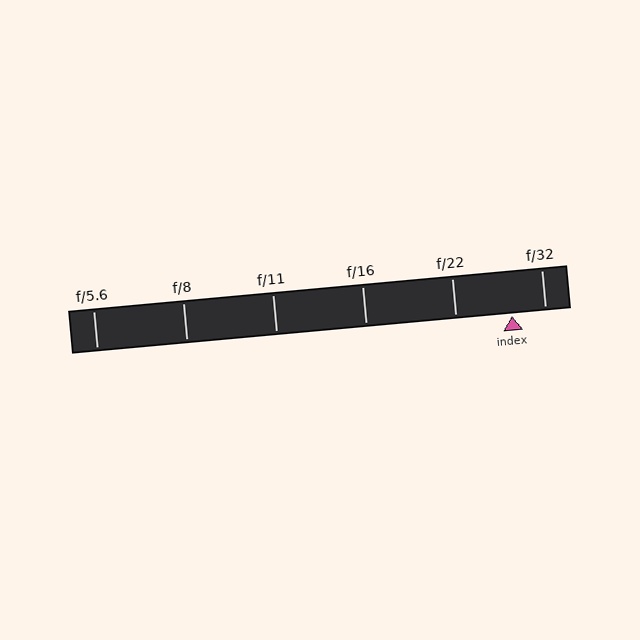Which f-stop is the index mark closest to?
The index mark is closest to f/32.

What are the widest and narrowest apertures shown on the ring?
The widest aperture shown is f/5.6 and the narrowest is f/32.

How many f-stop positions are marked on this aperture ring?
There are 6 f-stop positions marked.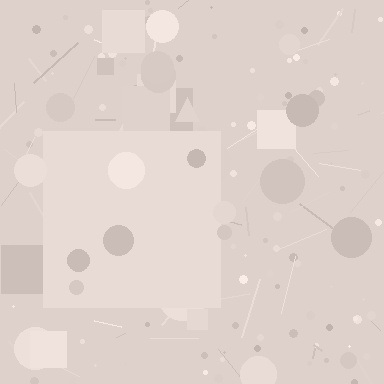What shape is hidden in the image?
A square is hidden in the image.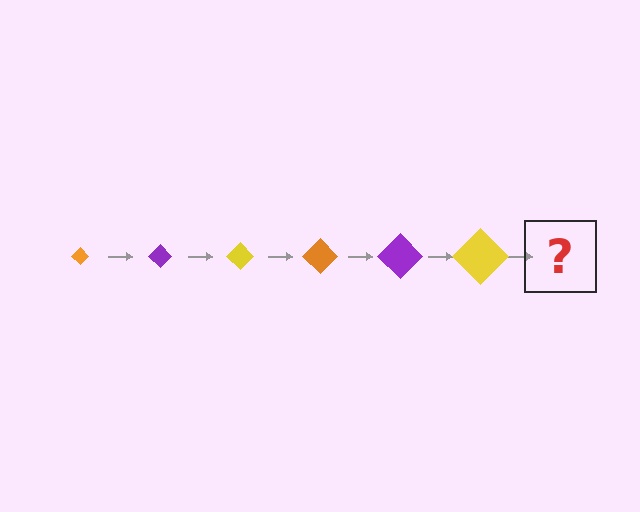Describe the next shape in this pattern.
It should be an orange diamond, larger than the previous one.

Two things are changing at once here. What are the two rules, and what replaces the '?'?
The two rules are that the diamond grows larger each step and the color cycles through orange, purple, and yellow. The '?' should be an orange diamond, larger than the previous one.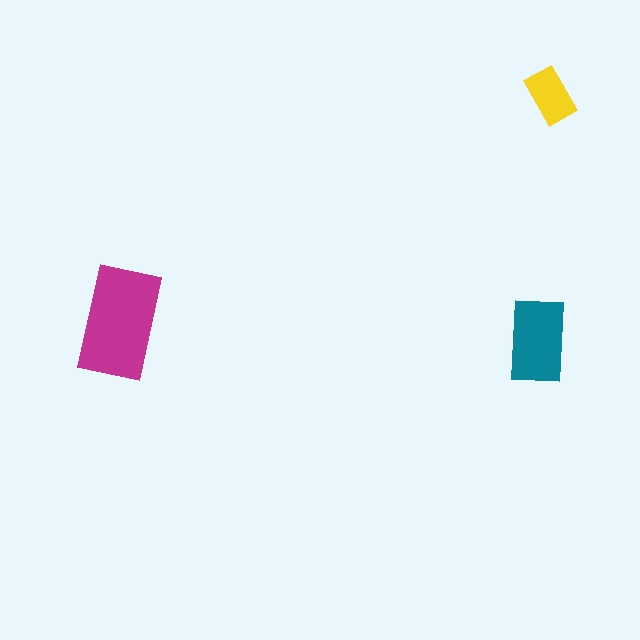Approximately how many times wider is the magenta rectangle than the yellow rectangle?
About 2 times wider.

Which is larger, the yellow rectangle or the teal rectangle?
The teal one.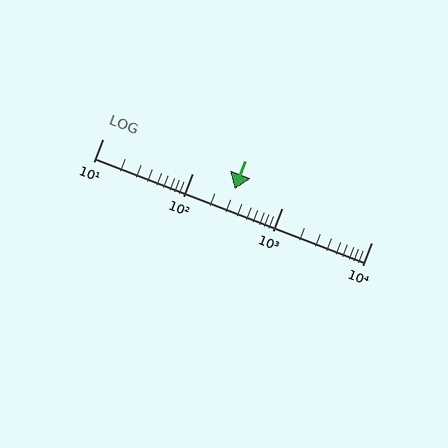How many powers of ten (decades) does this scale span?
The scale spans 3 decades, from 10 to 10000.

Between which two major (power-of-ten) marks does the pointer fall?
The pointer is between 100 and 1000.